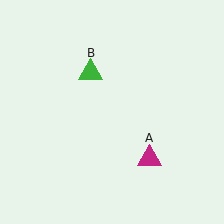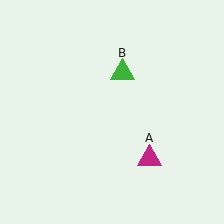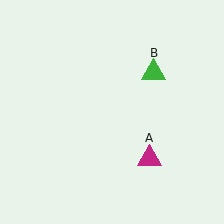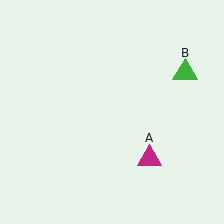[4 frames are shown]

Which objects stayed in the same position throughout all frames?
Magenta triangle (object A) remained stationary.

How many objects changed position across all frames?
1 object changed position: green triangle (object B).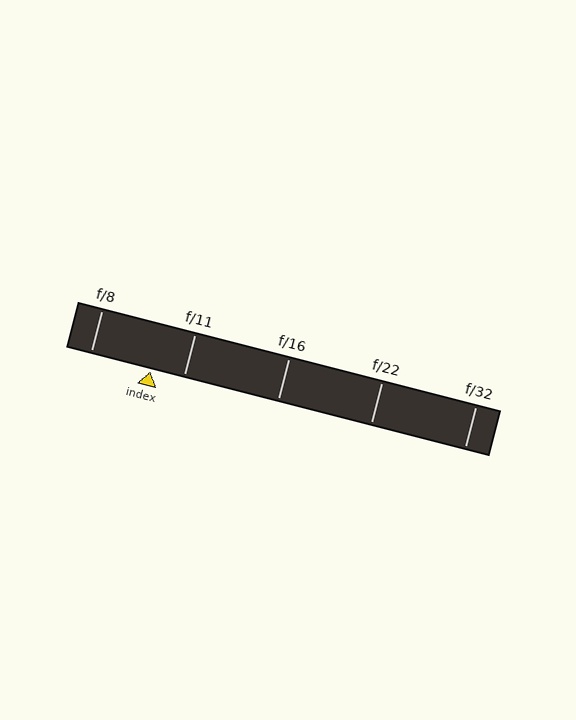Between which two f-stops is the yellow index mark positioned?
The index mark is between f/8 and f/11.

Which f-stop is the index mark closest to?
The index mark is closest to f/11.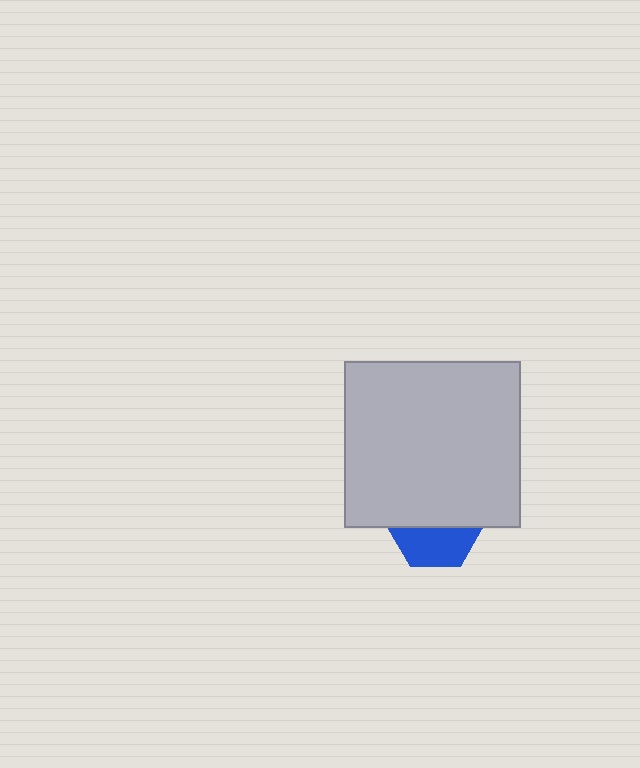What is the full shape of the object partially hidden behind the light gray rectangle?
The partially hidden object is a blue hexagon.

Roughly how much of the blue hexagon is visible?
A small part of it is visible (roughly 43%).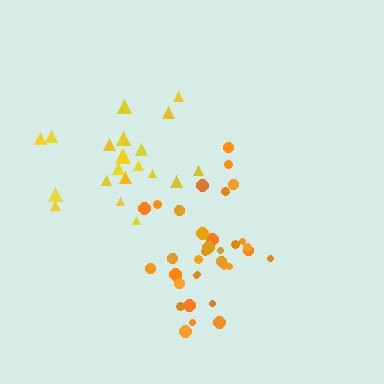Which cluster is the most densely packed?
Orange.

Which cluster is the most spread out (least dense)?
Yellow.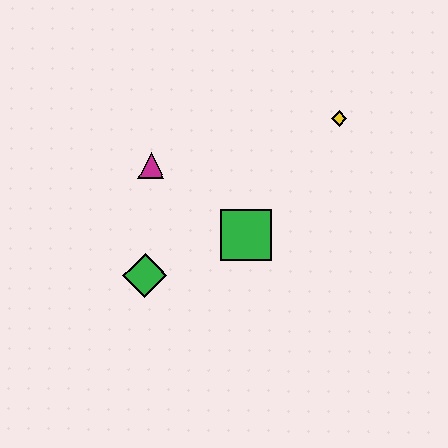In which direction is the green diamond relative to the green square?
The green diamond is to the left of the green square.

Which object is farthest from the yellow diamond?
The green diamond is farthest from the yellow diamond.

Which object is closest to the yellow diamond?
The green square is closest to the yellow diamond.